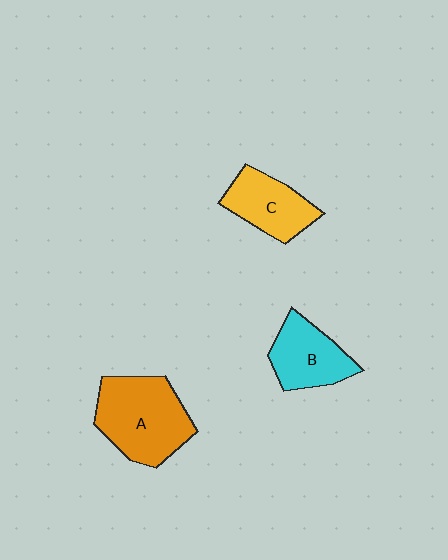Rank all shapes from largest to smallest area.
From largest to smallest: A (orange), B (cyan), C (yellow).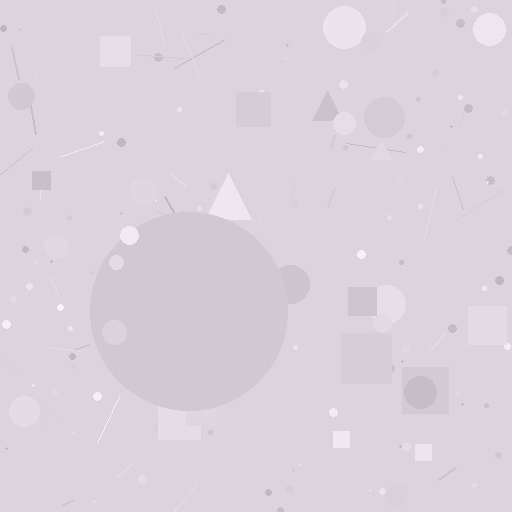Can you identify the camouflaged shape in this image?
The camouflaged shape is a circle.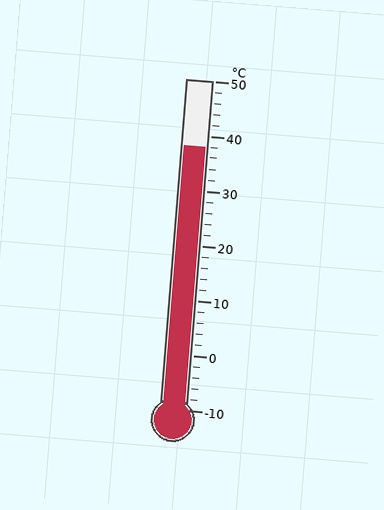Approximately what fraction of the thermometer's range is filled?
The thermometer is filled to approximately 80% of its range.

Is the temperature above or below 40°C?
The temperature is below 40°C.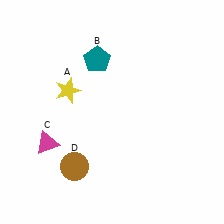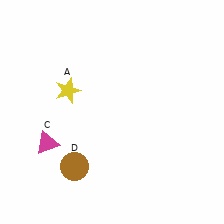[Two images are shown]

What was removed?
The teal pentagon (B) was removed in Image 2.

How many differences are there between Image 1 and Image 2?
There is 1 difference between the two images.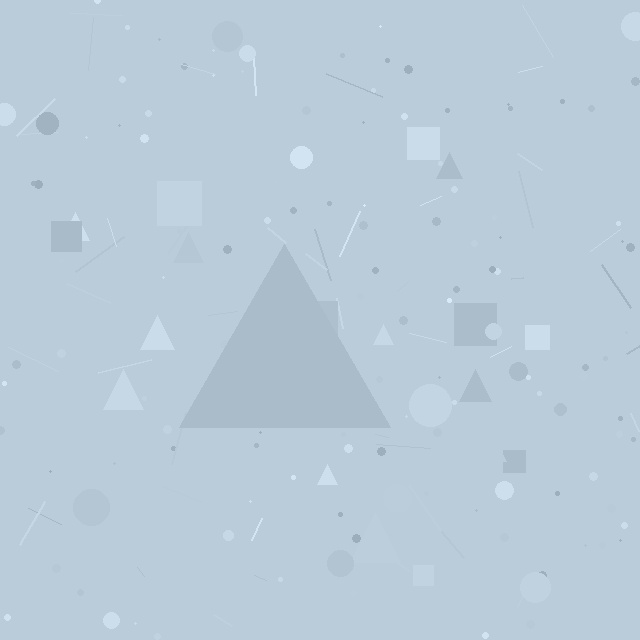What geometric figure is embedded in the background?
A triangle is embedded in the background.